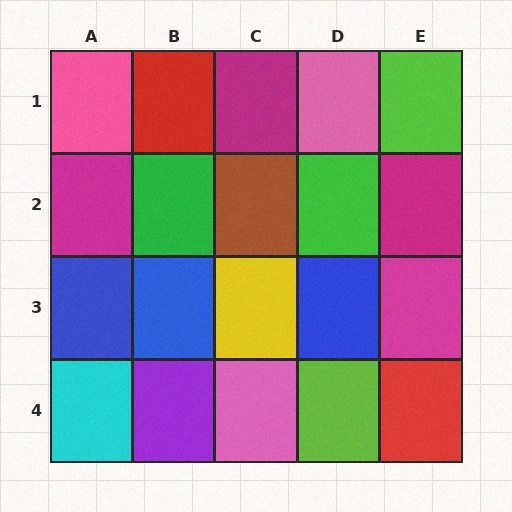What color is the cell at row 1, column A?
Pink.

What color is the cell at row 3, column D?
Blue.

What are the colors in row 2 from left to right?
Magenta, green, brown, green, magenta.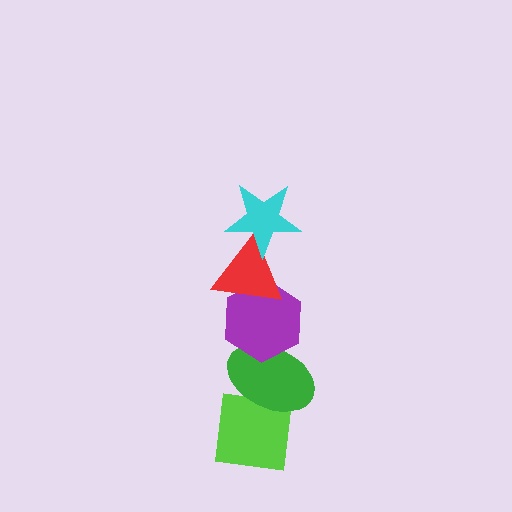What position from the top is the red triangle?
The red triangle is 2nd from the top.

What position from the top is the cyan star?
The cyan star is 1st from the top.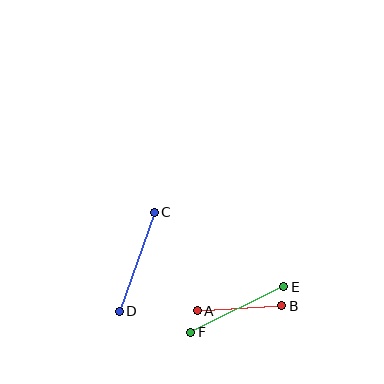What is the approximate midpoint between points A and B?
The midpoint is at approximately (240, 308) pixels.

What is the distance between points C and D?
The distance is approximately 105 pixels.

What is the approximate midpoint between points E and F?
The midpoint is at approximately (237, 309) pixels.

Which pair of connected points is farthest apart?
Points C and D are farthest apart.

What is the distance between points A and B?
The distance is approximately 85 pixels.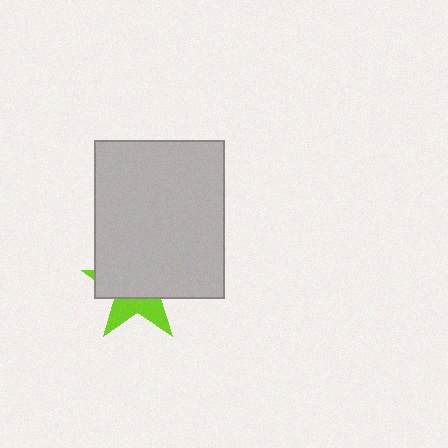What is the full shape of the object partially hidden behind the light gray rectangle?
The partially hidden object is a lime star.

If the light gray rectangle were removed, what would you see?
You would see the complete lime star.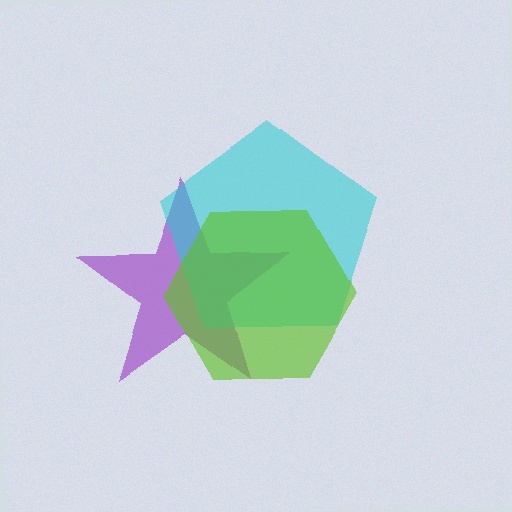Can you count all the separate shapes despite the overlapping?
Yes, there are 3 separate shapes.